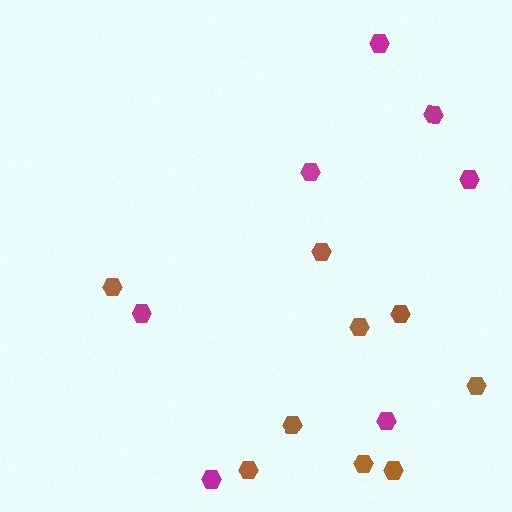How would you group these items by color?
There are 2 groups: one group of brown hexagons (9) and one group of magenta hexagons (7).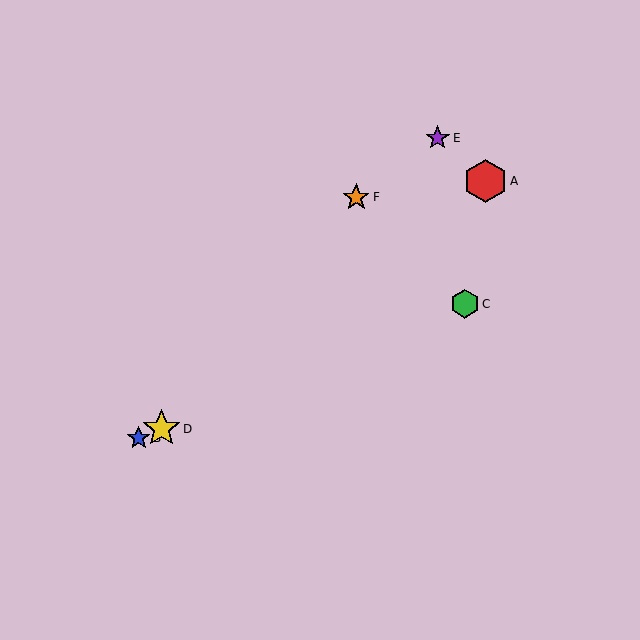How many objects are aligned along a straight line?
3 objects (B, C, D) are aligned along a straight line.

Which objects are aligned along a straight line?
Objects B, C, D are aligned along a straight line.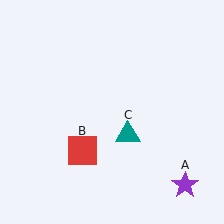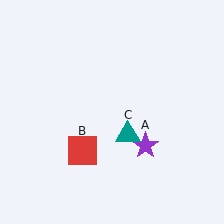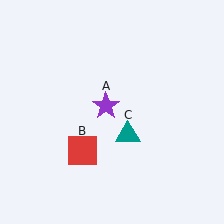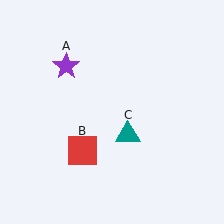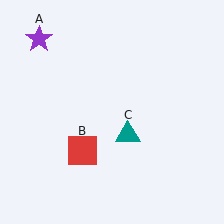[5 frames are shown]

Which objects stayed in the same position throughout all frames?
Red square (object B) and teal triangle (object C) remained stationary.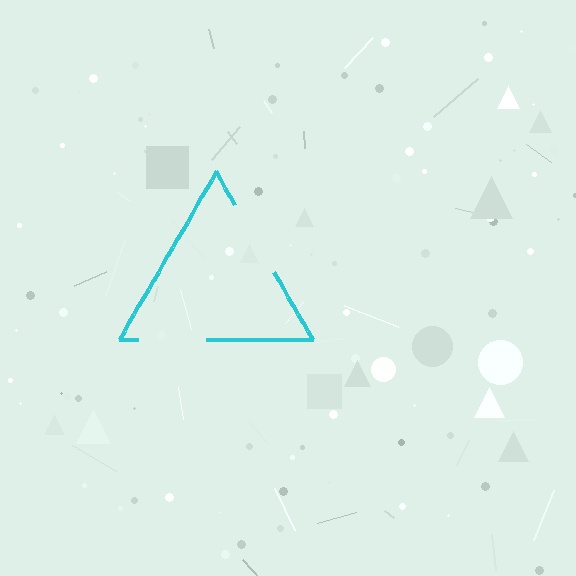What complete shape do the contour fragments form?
The contour fragments form a triangle.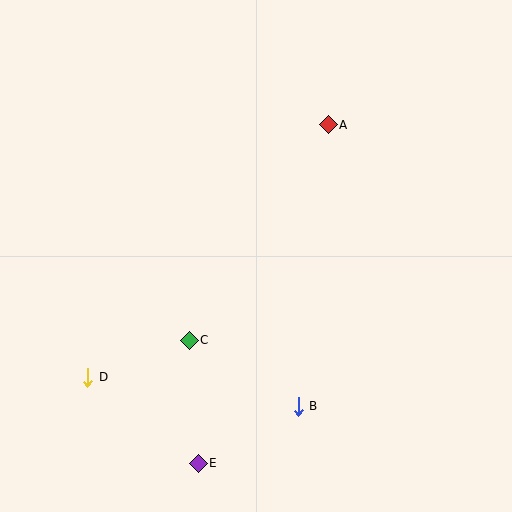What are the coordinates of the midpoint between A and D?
The midpoint between A and D is at (208, 251).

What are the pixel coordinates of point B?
Point B is at (298, 406).